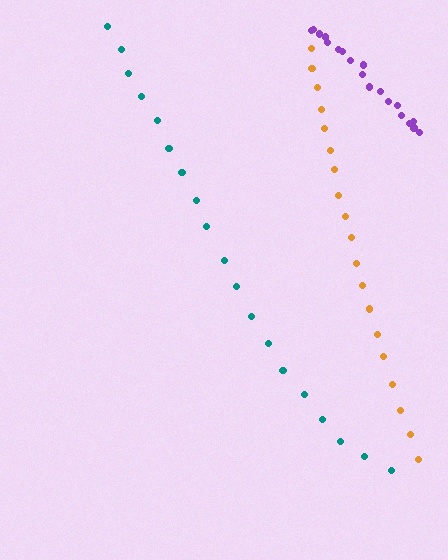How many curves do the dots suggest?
There are 3 distinct paths.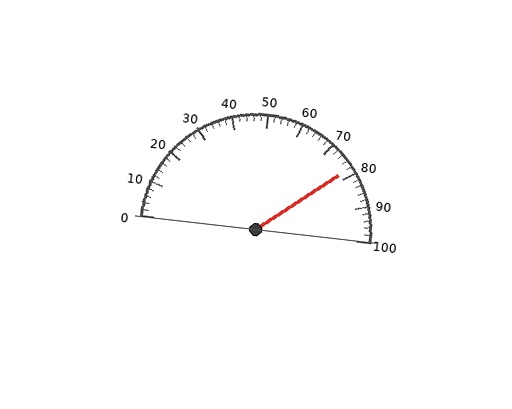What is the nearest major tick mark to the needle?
The nearest major tick mark is 80.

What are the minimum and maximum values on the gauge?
The gauge ranges from 0 to 100.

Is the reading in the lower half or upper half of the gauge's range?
The reading is in the upper half of the range (0 to 100).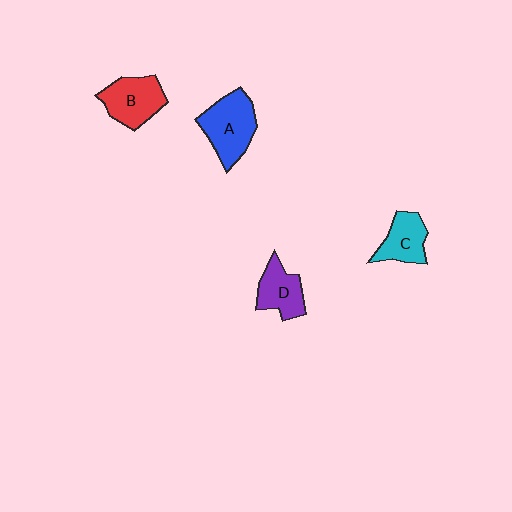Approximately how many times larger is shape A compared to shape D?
Approximately 1.4 times.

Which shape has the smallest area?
Shape C (cyan).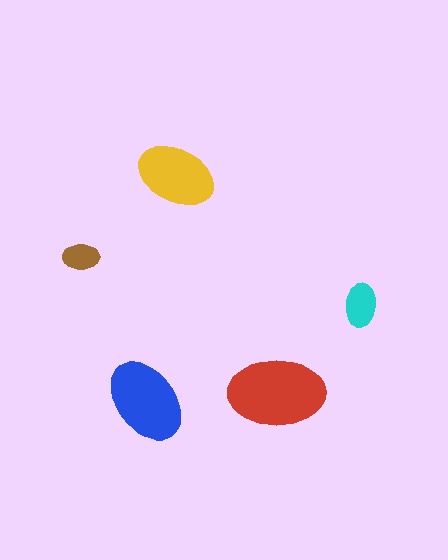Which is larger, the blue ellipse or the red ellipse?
The red one.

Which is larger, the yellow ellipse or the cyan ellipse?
The yellow one.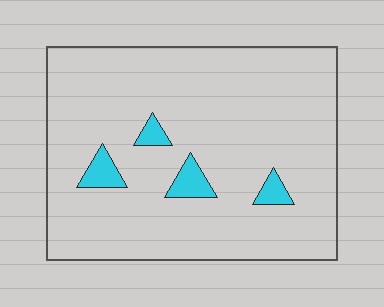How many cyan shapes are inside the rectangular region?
4.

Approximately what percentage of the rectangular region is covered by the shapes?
Approximately 5%.